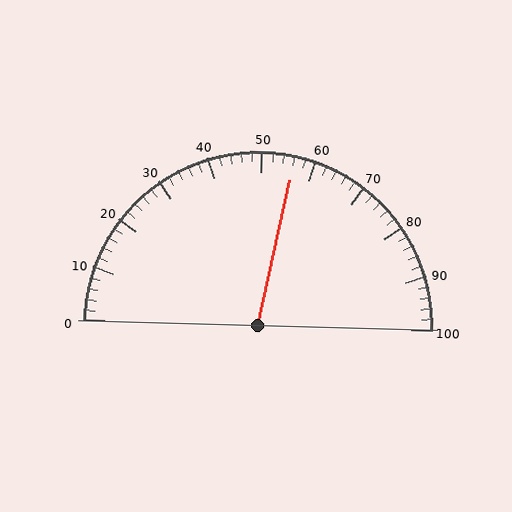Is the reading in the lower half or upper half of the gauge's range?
The reading is in the upper half of the range (0 to 100).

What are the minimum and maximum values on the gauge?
The gauge ranges from 0 to 100.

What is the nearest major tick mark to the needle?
The nearest major tick mark is 60.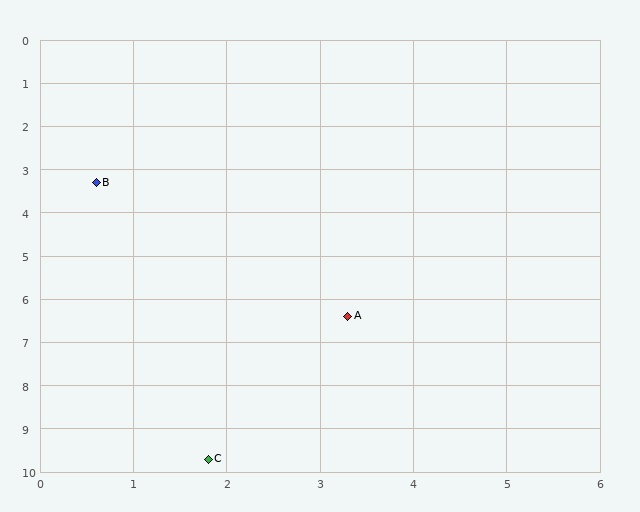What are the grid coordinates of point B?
Point B is at approximately (0.6, 3.3).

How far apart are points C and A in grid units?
Points C and A are about 3.6 grid units apart.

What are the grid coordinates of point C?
Point C is at approximately (1.8, 9.7).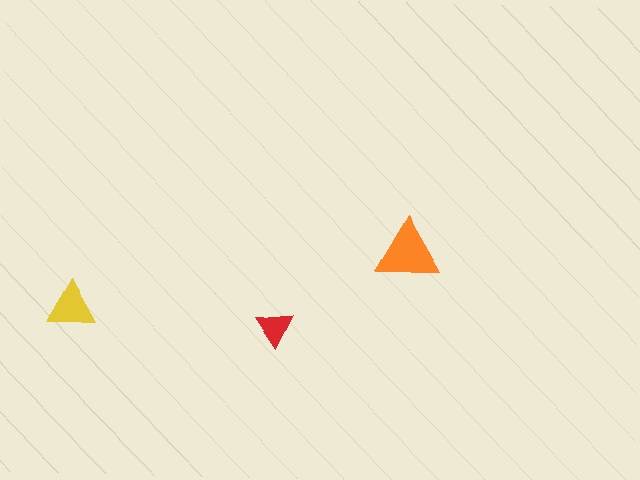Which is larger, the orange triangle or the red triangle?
The orange one.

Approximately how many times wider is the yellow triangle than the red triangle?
About 1.5 times wider.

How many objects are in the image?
There are 3 objects in the image.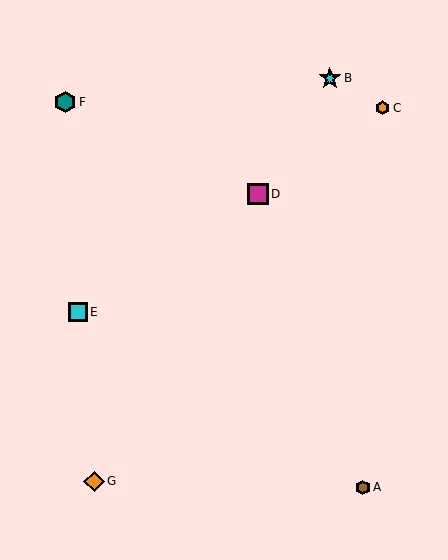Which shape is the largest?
The cyan star (labeled B) is the largest.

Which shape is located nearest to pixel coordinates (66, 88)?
The teal hexagon (labeled F) at (65, 102) is nearest to that location.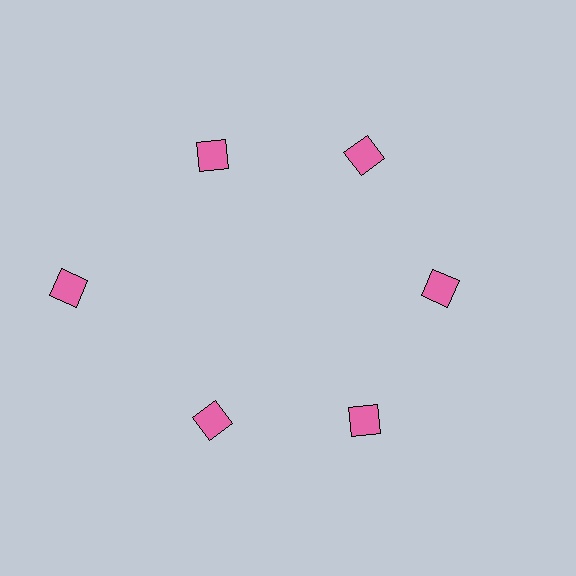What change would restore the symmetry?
The symmetry would be restored by moving it inward, back onto the ring so that all 6 diamonds sit at equal angles and equal distance from the center.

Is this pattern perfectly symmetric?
No. The 6 pink diamonds are arranged in a ring, but one element near the 9 o'clock position is pushed outward from the center, breaking the 6-fold rotational symmetry.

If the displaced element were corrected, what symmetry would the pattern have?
It would have 6-fold rotational symmetry — the pattern would map onto itself every 60 degrees.